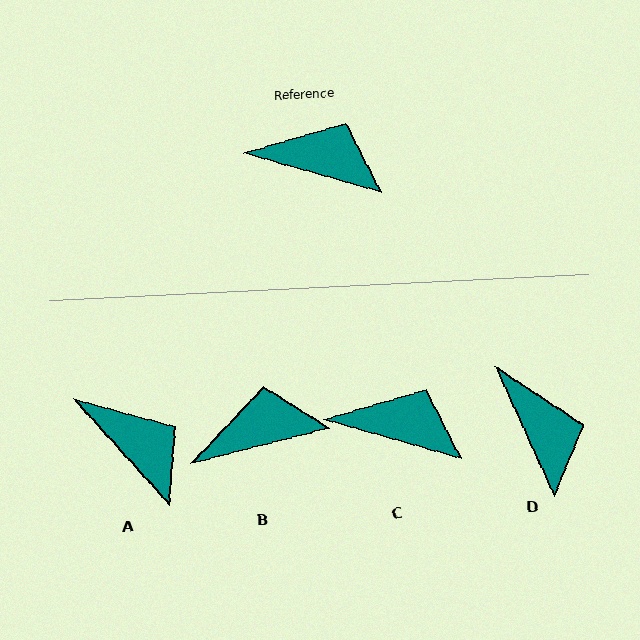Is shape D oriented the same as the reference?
No, it is off by about 50 degrees.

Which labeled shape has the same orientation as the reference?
C.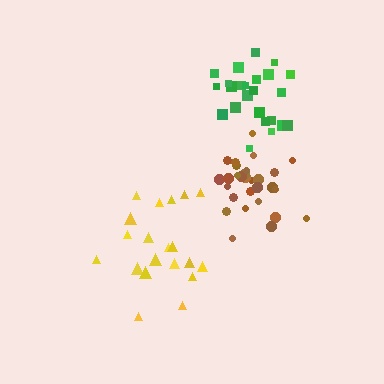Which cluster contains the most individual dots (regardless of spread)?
Brown (29).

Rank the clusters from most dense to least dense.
brown, green, yellow.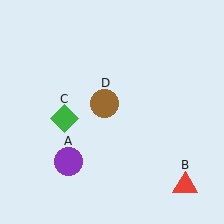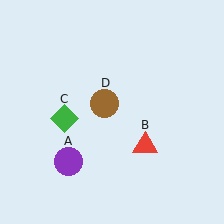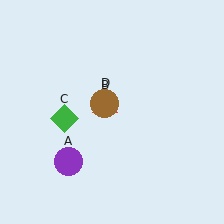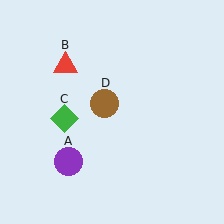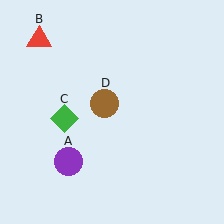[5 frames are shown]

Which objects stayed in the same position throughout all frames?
Purple circle (object A) and green diamond (object C) and brown circle (object D) remained stationary.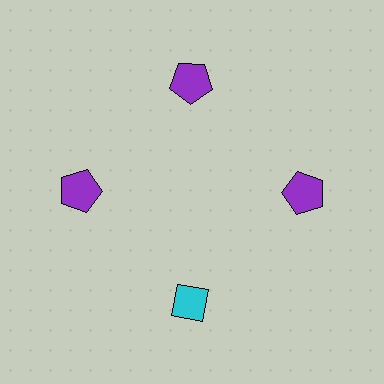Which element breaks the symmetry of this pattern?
The cyan diamond at roughly the 6 o'clock position breaks the symmetry. All other shapes are purple pentagons.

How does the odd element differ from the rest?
It differs in both color (cyan instead of purple) and shape (diamond instead of pentagon).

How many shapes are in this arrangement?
There are 4 shapes arranged in a ring pattern.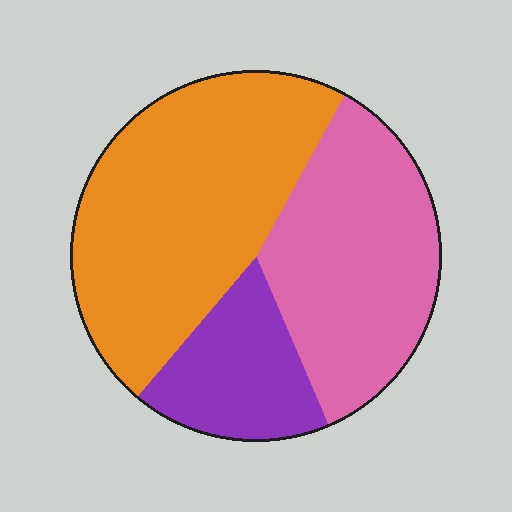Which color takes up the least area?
Purple, at roughly 20%.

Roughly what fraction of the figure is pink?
Pink covers 35% of the figure.